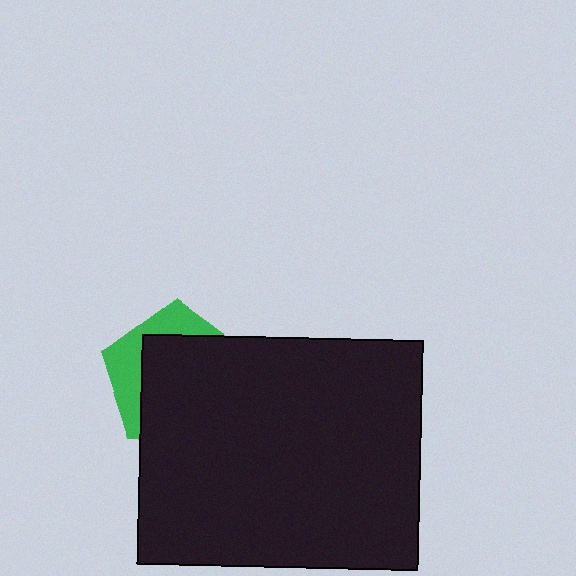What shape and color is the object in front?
The object in front is a black rectangle.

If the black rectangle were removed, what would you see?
You would see the complete green pentagon.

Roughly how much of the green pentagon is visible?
A small part of it is visible (roughly 32%).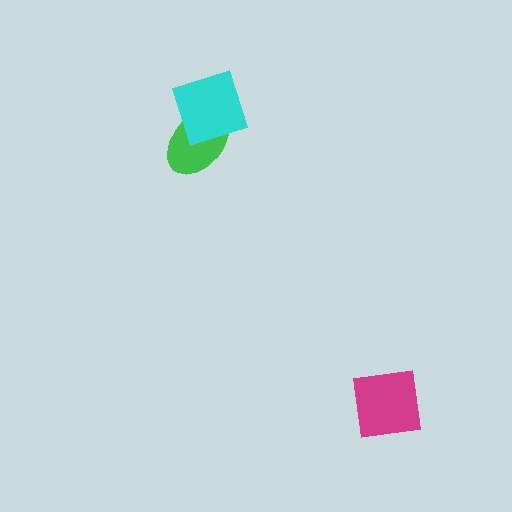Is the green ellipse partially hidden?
Yes, it is partially covered by another shape.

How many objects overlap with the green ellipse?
1 object overlaps with the green ellipse.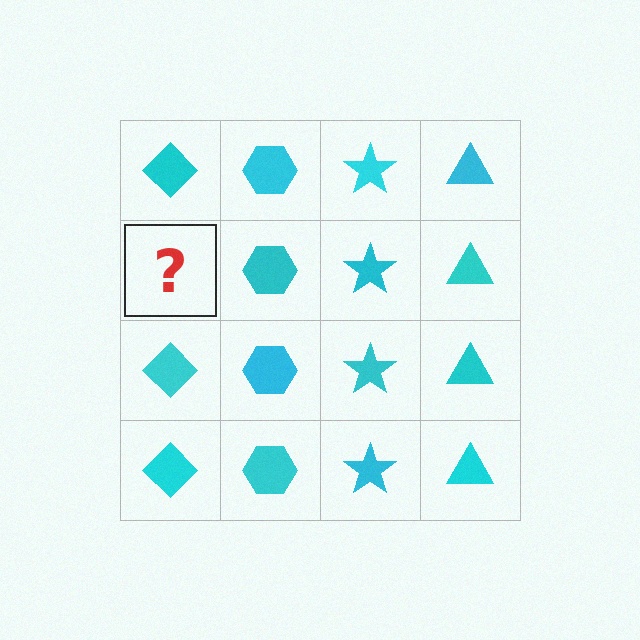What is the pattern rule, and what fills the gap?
The rule is that each column has a consistent shape. The gap should be filled with a cyan diamond.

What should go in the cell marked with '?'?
The missing cell should contain a cyan diamond.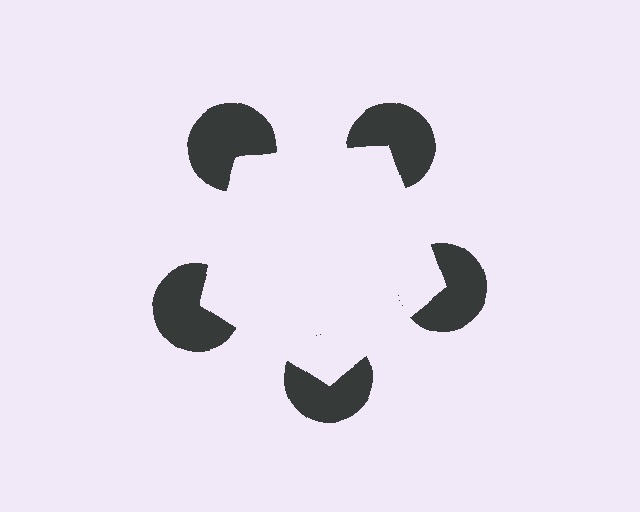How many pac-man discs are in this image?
There are 5 — one at each vertex of the illusory pentagon.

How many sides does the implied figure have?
5 sides.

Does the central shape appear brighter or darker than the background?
It typically appears slightly brighter than the background, even though no actual brightness change is drawn.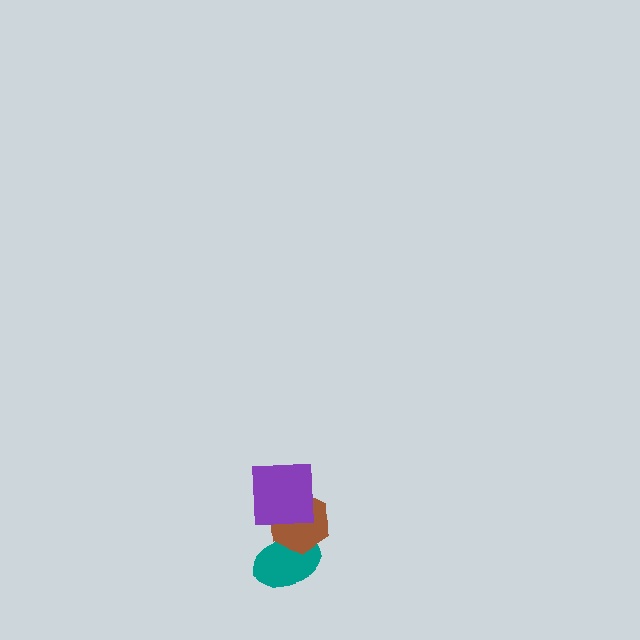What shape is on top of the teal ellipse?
The brown hexagon is on top of the teal ellipse.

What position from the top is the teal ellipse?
The teal ellipse is 3rd from the top.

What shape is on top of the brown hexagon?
The purple square is on top of the brown hexagon.